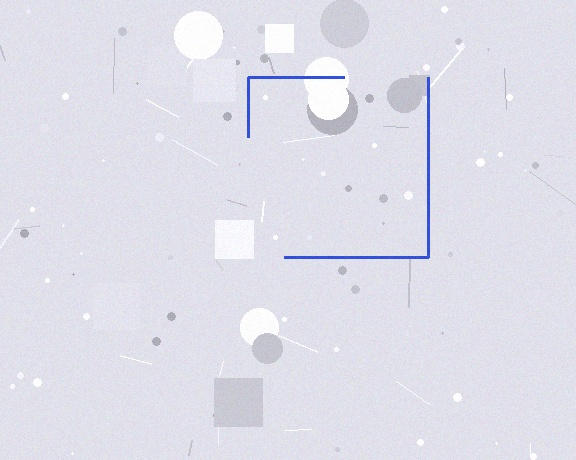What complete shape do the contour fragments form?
The contour fragments form a square.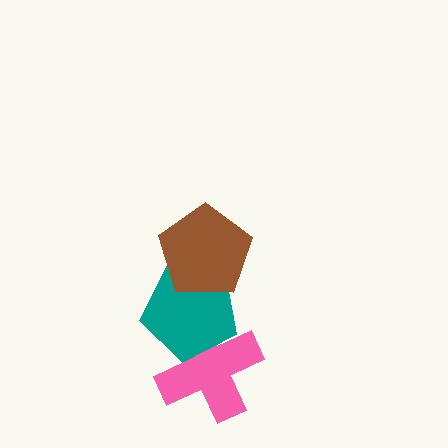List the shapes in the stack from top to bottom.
From top to bottom: the brown pentagon, the teal pentagon, the pink cross.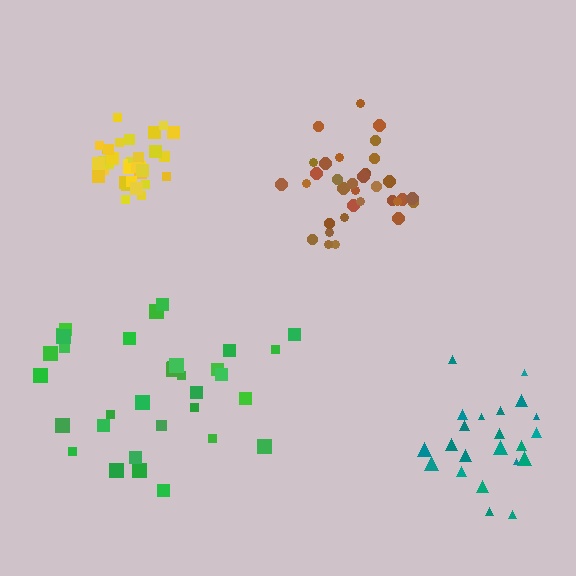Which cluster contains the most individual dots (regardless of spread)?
Yellow (34).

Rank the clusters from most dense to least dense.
yellow, brown, teal, green.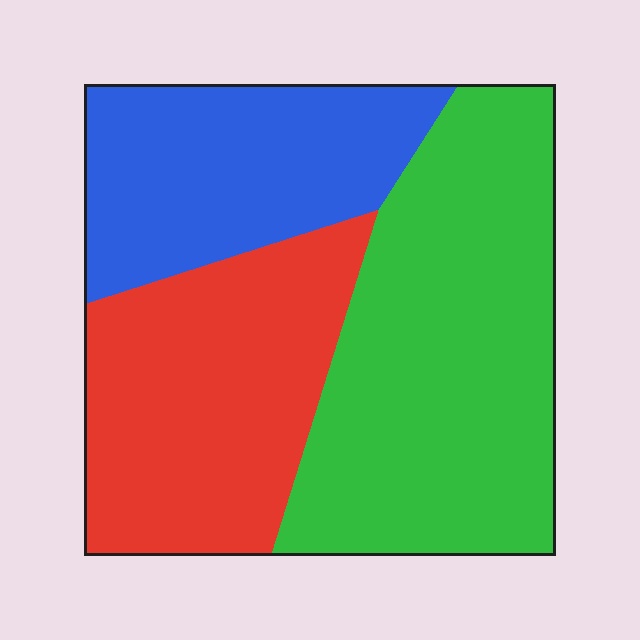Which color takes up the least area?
Blue, at roughly 25%.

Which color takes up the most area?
Green, at roughly 45%.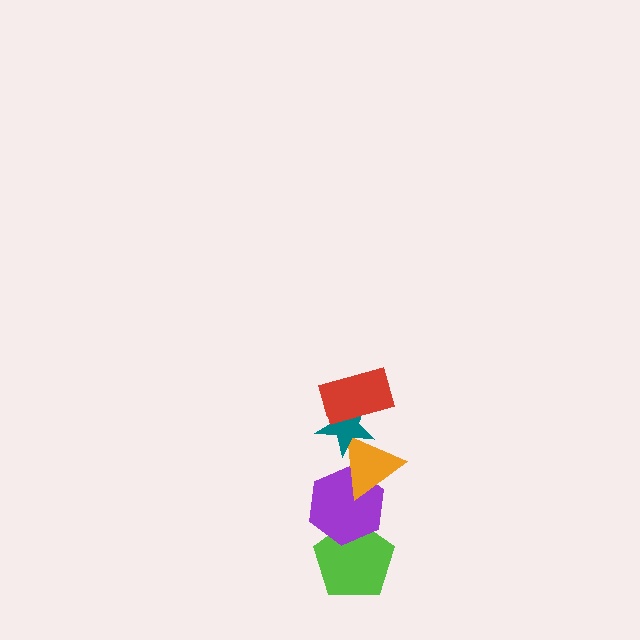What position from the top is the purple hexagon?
The purple hexagon is 4th from the top.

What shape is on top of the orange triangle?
The teal star is on top of the orange triangle.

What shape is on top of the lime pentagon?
The purple hexagon is on top of the lime pentagon.